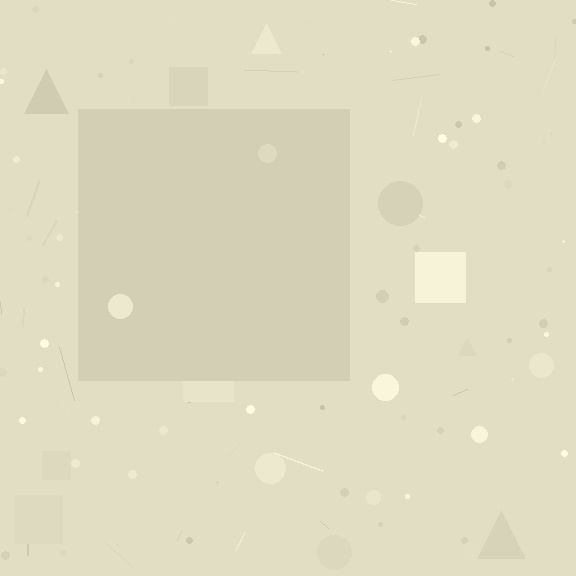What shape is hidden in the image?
A square is hidden in the image.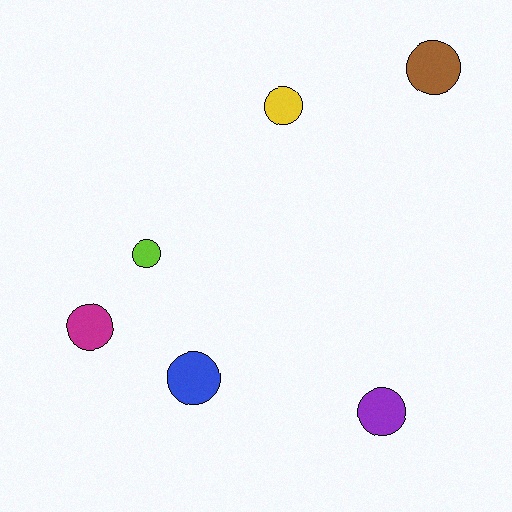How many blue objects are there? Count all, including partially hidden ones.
There is 1 blue object.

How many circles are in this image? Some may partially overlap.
There are 6 circles.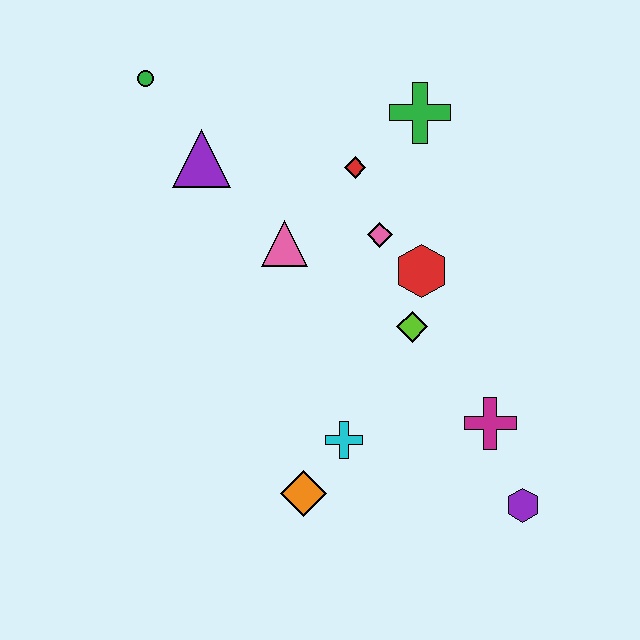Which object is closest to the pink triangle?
The pink diamond is closest to the pink triangle.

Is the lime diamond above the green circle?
No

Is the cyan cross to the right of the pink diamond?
No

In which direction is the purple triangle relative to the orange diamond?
The purple triangle is above the orange diamond.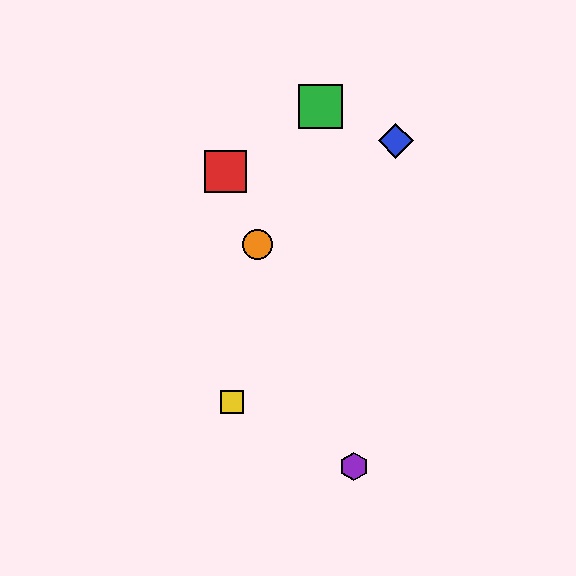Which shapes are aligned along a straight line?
The red square, the purple hexagon, the orange circle are aligned along a straight line.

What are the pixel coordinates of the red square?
The red square is at (225, 172).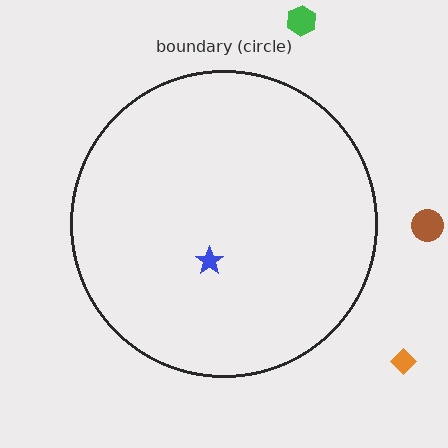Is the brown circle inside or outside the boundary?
Outside.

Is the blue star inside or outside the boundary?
Inside.